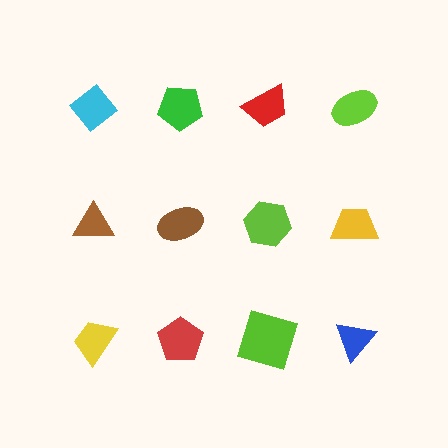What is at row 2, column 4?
A yellow trapezoid.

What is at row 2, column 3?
A lime hexagon.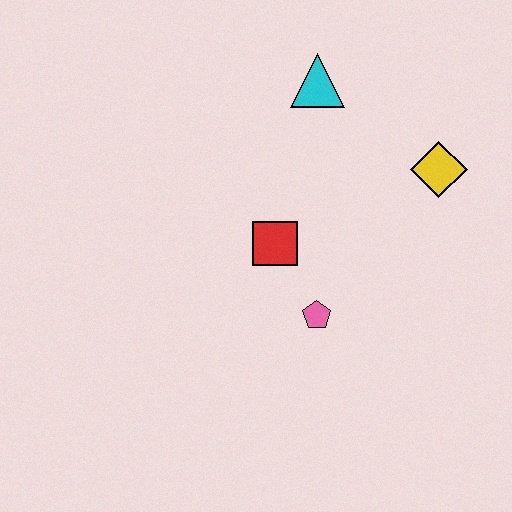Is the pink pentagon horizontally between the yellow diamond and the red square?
Yes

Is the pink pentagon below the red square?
Yes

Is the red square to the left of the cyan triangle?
Yes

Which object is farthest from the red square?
The yellow diamond is farthest from the red square.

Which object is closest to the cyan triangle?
The yellow diamond is closest to the cyan triangle.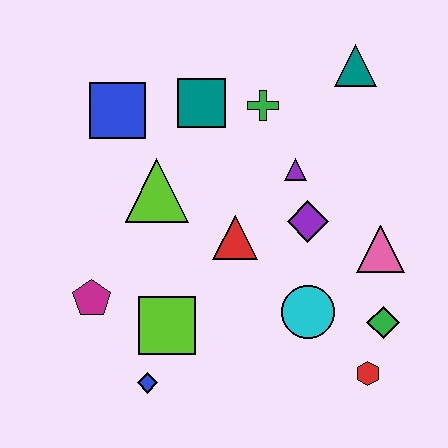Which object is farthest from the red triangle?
The teal triangle is farthest from the red triangle.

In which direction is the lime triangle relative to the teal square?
The lime triangle is below the teal square.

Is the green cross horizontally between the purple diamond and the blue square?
Yes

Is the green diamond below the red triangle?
Yes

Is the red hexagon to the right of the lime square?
Yes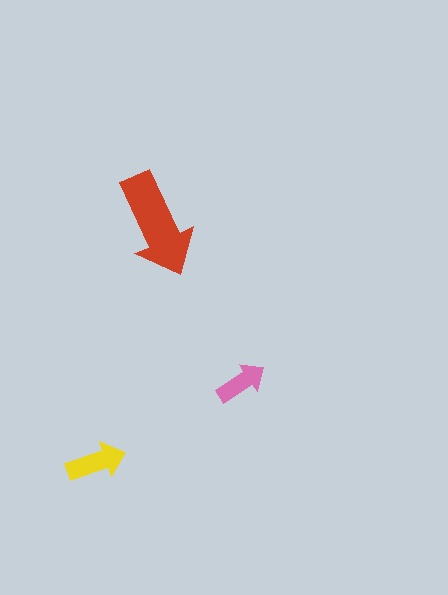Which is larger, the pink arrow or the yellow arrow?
The yellow one.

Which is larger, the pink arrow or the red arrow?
The red one.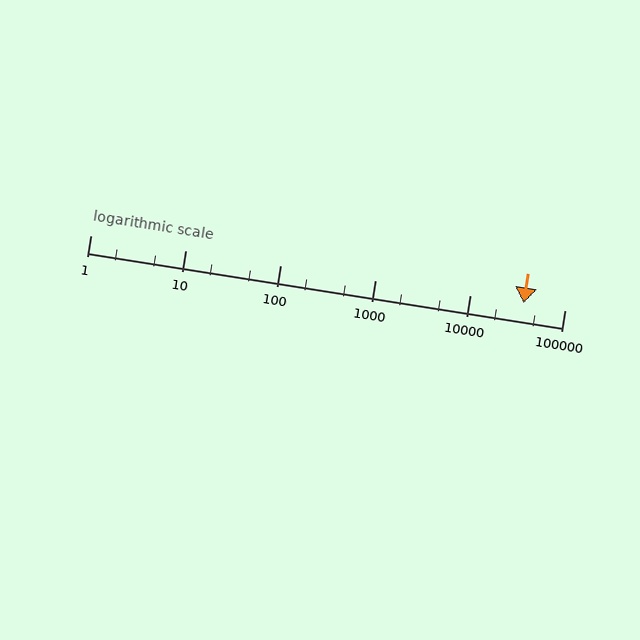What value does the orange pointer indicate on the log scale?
The pointer indicates approximately 37000.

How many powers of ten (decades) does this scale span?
The scale spans 5 decades, from 1 to 100000.